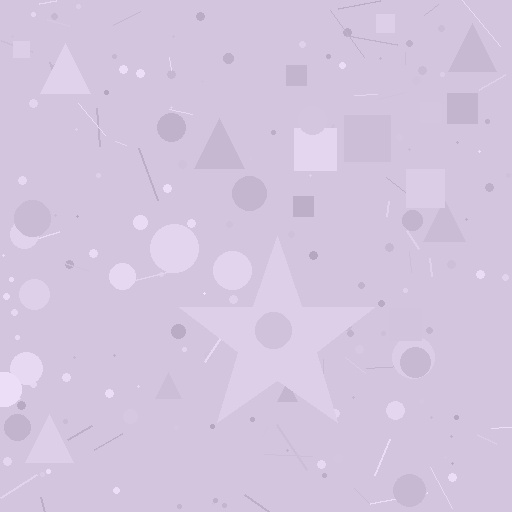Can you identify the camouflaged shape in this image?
The camouflaged shape is a star.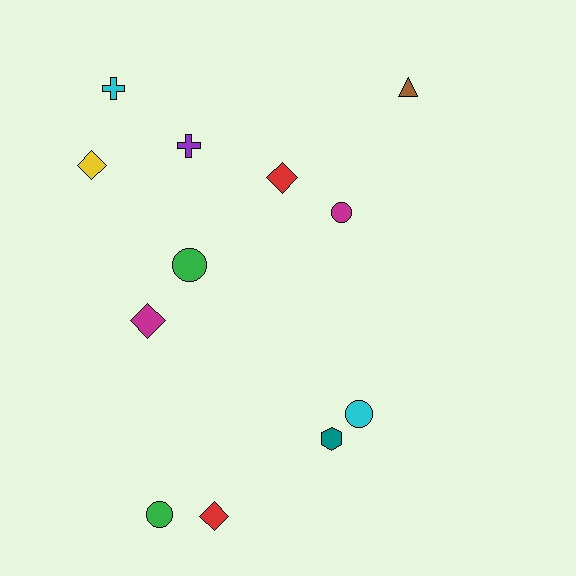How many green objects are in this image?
There are 2 green objects.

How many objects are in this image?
There are 12 objects.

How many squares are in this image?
There are no squares.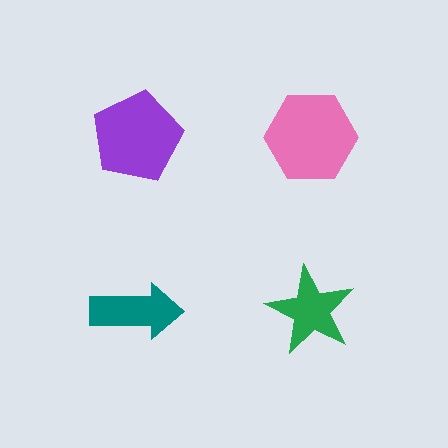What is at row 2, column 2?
A green star.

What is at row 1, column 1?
A purple pentagon.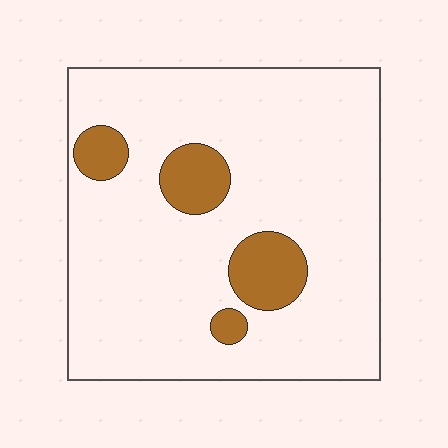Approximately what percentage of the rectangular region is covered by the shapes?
Approximately 15%.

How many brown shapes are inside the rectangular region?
4.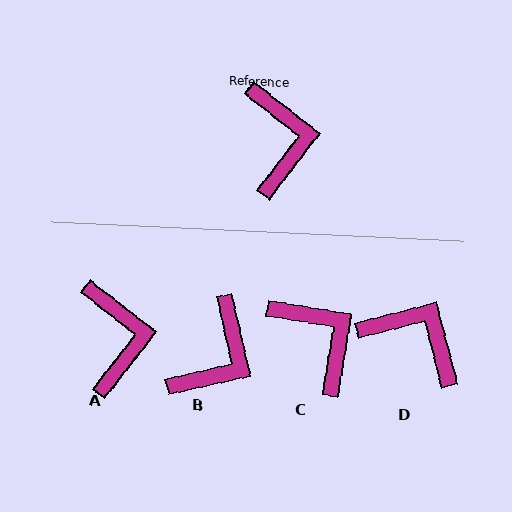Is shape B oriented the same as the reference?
No, it is off by about 39 degrees.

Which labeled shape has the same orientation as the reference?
A.